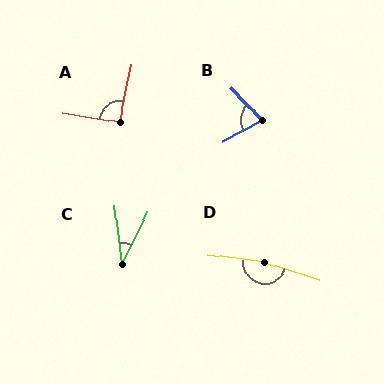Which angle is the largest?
D, at approximately 169 degrees.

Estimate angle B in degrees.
Approximately 75 degrees.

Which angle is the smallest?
C, at approximately 33 degrees.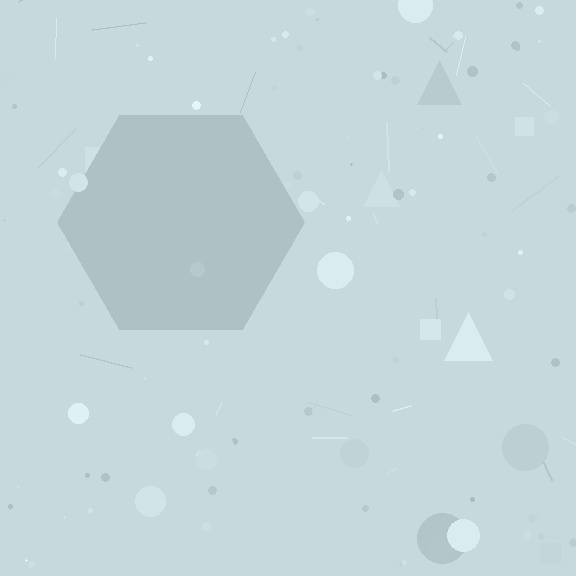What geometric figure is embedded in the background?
A hexagon is embedded in the background.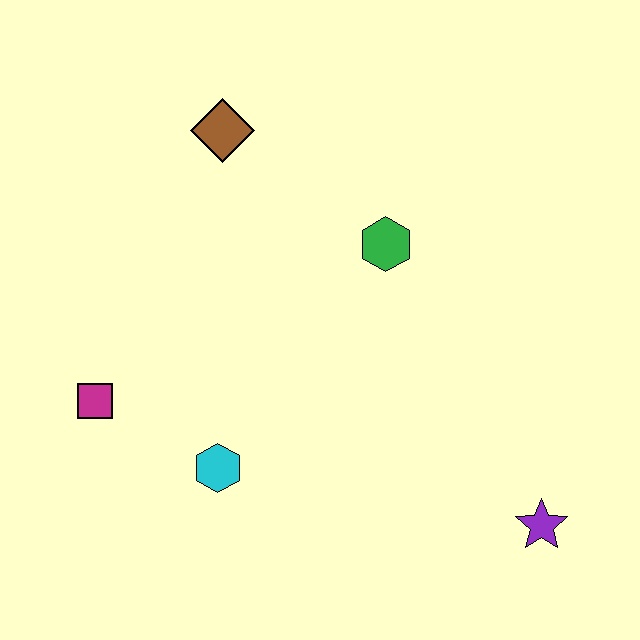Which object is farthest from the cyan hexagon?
The brown diamond is farthest from the cyan hexagon.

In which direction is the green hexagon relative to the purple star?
The green hexagon is above the purple star.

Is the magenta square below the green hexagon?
Yes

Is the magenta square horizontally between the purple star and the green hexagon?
No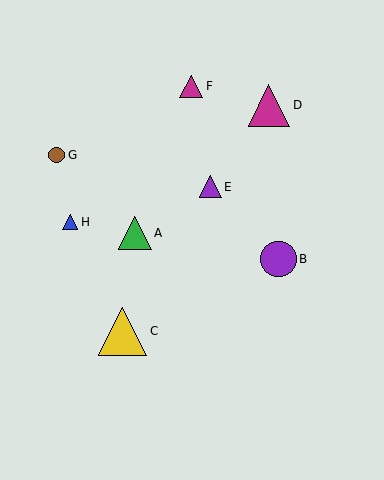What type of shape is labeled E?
Shape E is a purple triangle.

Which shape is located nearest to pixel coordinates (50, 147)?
The brown circle (labeled G) at (57, 155) is nearest to that location.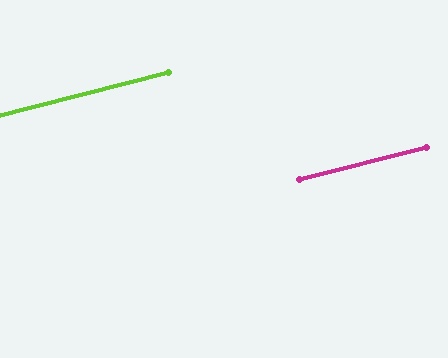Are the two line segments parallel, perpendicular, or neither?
Parallel — their directions differ by only 0.0°.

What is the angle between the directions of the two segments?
Approximately 0 degrees.